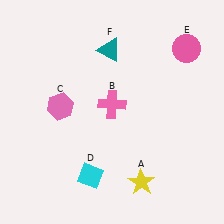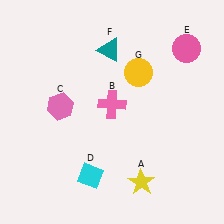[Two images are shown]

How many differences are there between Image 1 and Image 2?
There is 1 difference between the two images.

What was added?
A yellow circle (G) was added in Image 2.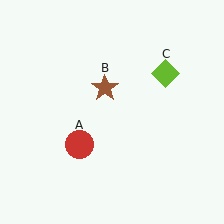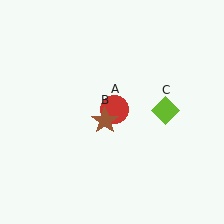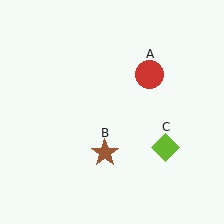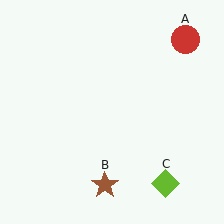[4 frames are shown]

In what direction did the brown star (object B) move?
The brown star (object B) moved down.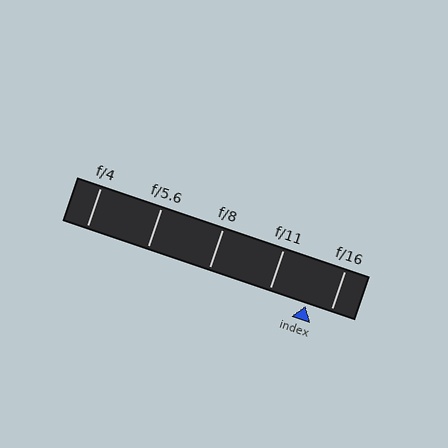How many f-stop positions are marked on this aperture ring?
There are 5 f-stop positions marked.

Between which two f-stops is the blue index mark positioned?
The index mark is between f/11 and f/16.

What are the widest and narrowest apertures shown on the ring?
The widest aperture shown is f/4 and the narrowest is f/16.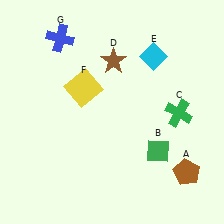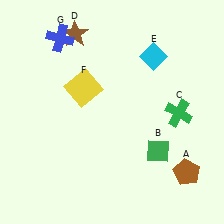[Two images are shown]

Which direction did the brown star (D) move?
The brown star (D) moved left.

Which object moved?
The brown star (D) moved left.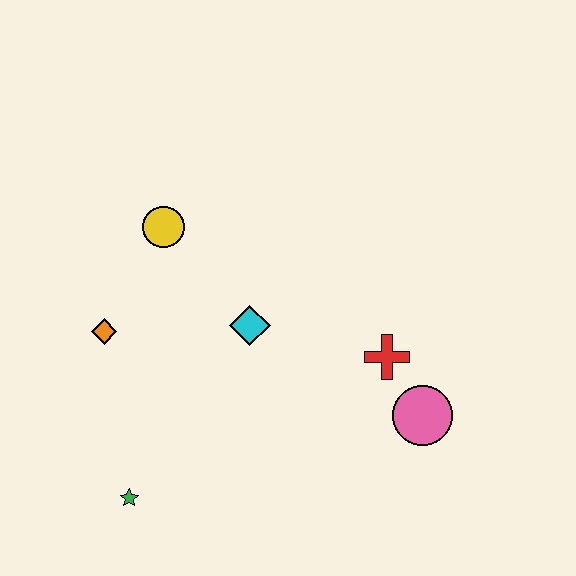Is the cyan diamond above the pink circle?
Yes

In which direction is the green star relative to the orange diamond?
The green star is below the orange diamond.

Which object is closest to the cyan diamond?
The yellow circle is closest to the cyan diamond.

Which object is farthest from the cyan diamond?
The green star is farthest from the cyan diamond.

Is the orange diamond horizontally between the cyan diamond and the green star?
No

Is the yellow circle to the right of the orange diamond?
Yes